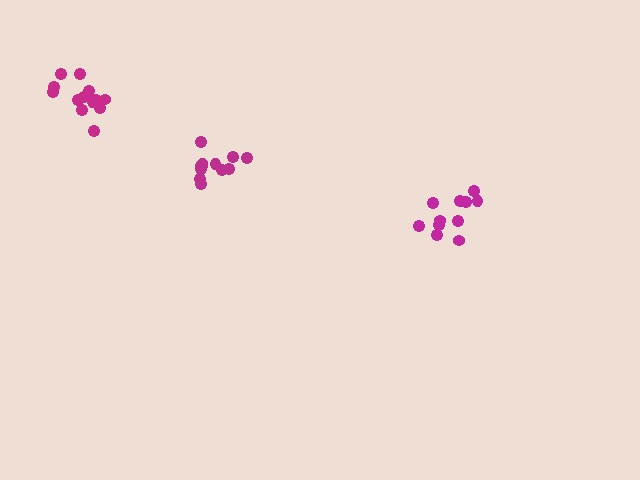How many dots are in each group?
Group 1: 11 dots, Group 2: 13 dots, Group 3: 12 dots (36 total).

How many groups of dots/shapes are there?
There are 3 groups.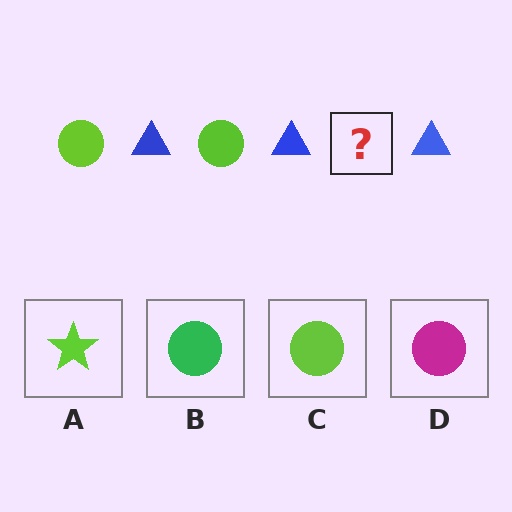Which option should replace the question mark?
Option C.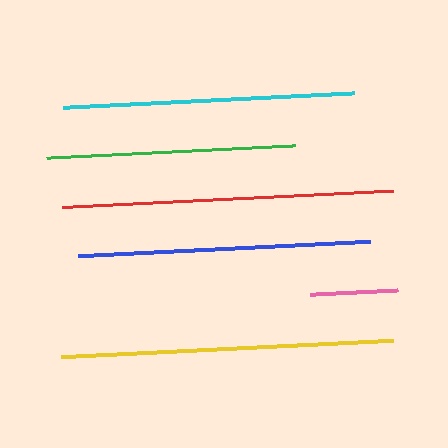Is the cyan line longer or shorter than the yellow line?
The yellow line is longer than the cyan line.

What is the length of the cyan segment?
The cyan segment is approximately 291 pixels long.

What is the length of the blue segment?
The blue segment is approximately 292 pixels long.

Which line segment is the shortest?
The pink line is the shortest at approximately 88 pixels.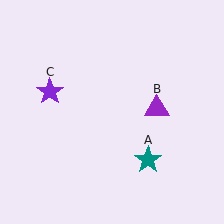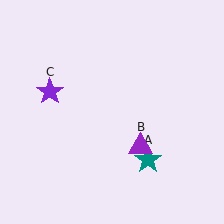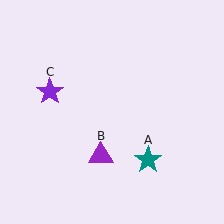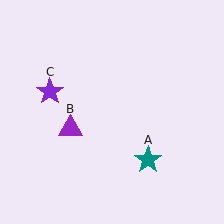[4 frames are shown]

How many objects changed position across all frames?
1 object changed position: purple triangle (object B).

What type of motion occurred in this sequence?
The purple triangle (object B) rotated clockwise around the center of the scene.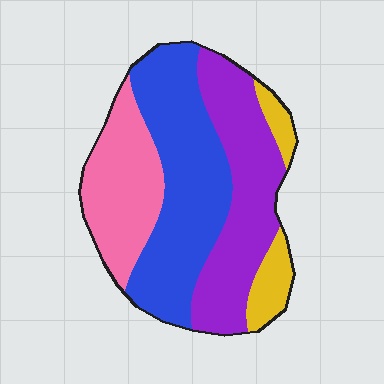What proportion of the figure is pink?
Pink takes up less than a quarter of the figure.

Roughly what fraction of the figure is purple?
Purple covers 31% of the figure.